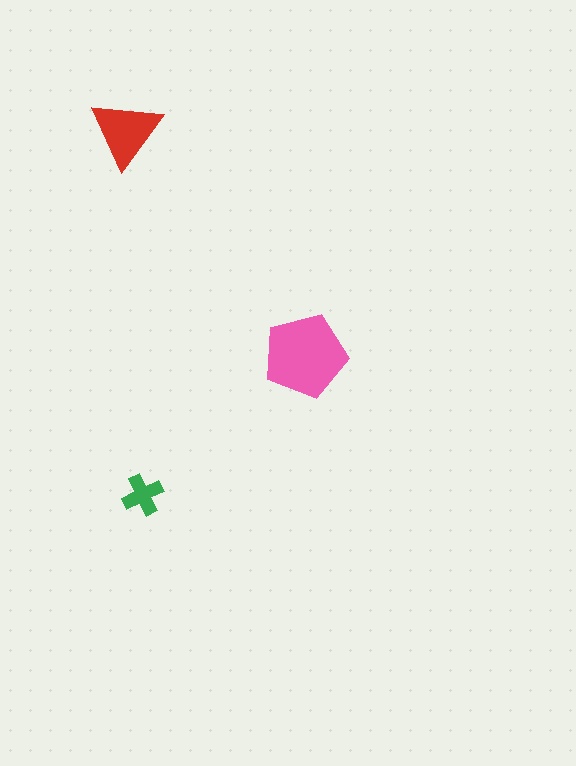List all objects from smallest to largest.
The green cross, the red triangle, the pink pentagon.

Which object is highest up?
The red triangle is topmost.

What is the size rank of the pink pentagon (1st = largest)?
1st.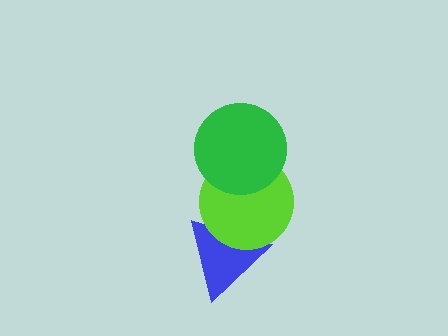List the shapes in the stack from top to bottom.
From top to bottom: the green circle, the lime circle, the blue triangle.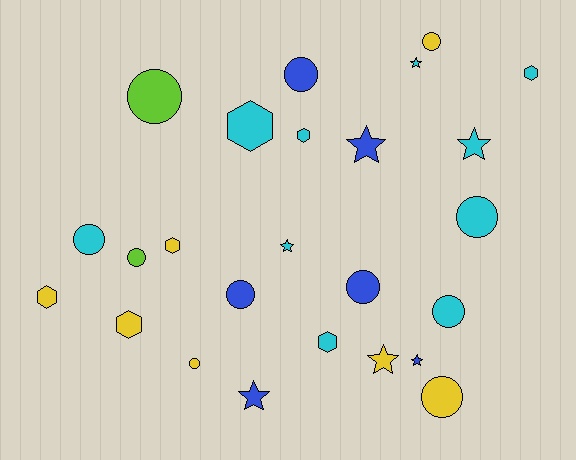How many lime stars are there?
There are no lime stars.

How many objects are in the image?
There are 25 objects.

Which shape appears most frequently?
Circle, with 11 objects.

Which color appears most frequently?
Cyan, with 10 objects.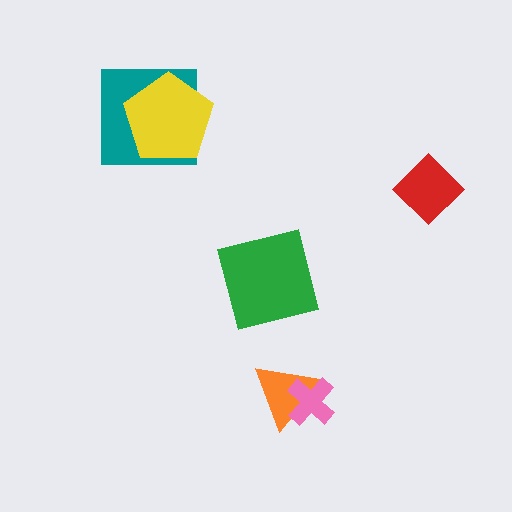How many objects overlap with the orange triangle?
1 object overlaps with the orange triangle.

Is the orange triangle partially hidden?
Yes, it is partially covered by another shape.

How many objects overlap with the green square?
0 objects overlap with the green square.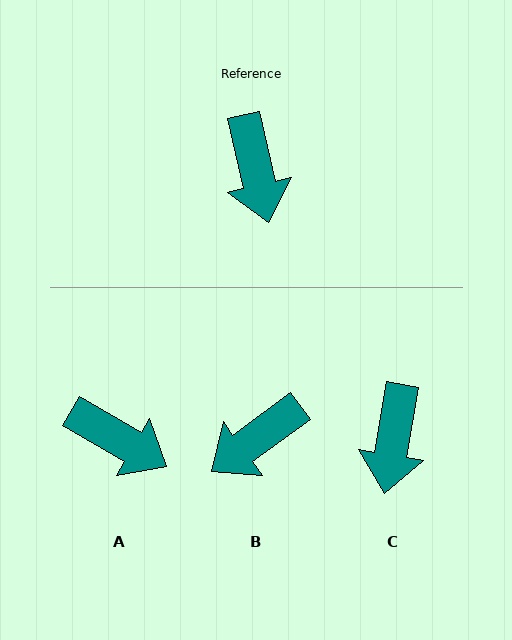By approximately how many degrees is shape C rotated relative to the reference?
Approximately 23 degrees clockwise.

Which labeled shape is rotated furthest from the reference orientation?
B, about 67 degrees away.